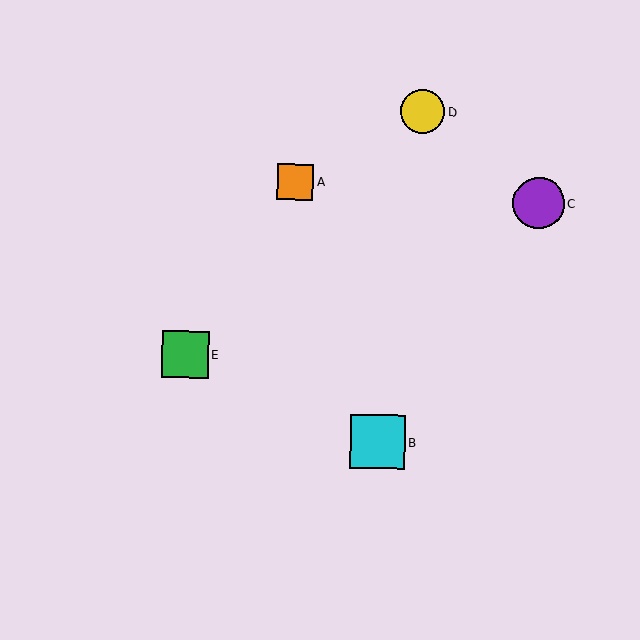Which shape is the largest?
The cyan square (labeled B) is the largest.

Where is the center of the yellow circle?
The center of the yellow circle is at (423, 111).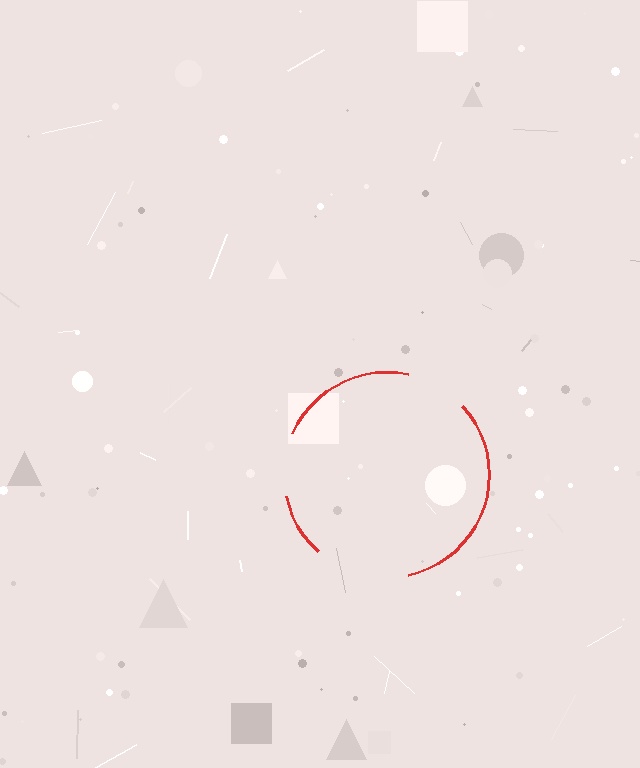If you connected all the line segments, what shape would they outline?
They would outline a circle.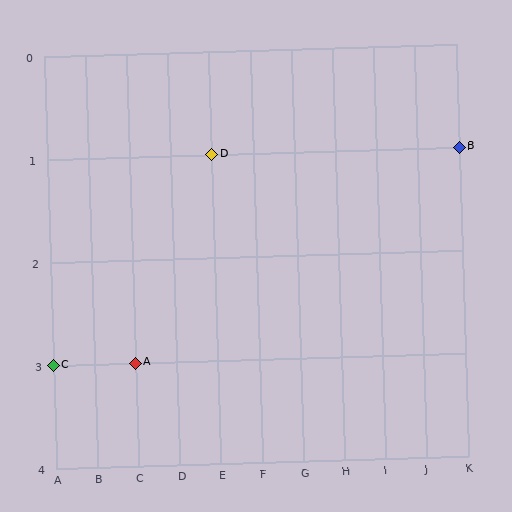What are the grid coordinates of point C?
Point C is at grid coordinates (A, 3).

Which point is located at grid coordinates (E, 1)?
Point D is at (E, 1).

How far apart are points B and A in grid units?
Points B and A are 8 columns and 2 rows apart (about 8.2 grid units diagonally).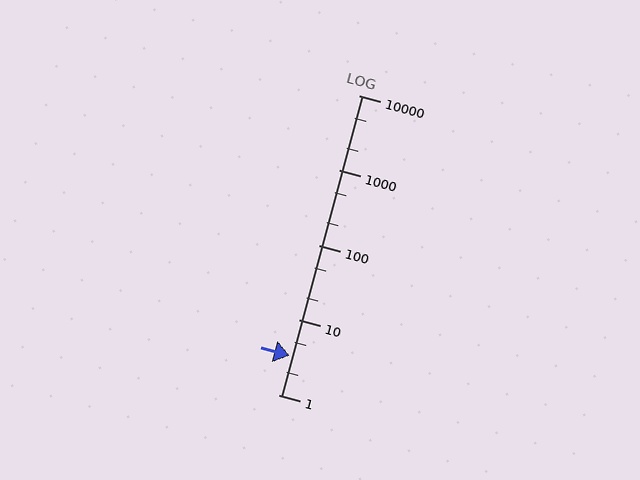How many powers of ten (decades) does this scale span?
The scale spans 4 decades, from 1 to 10000.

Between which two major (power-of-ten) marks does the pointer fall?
The pointer is between 1 and 10.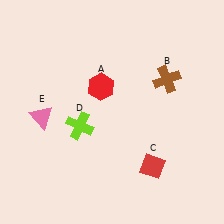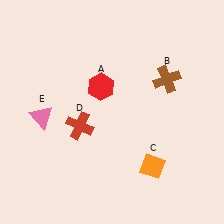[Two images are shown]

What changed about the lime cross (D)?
In Image 1, D is lime. In Image 2, it changed to red.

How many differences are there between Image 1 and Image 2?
There are 2 differences between the two images.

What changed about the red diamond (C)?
In Image 1, C is red. In Image 2, it changed to orange.